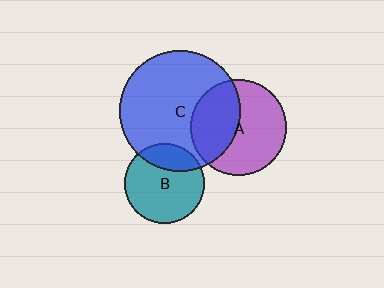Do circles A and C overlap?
Yes.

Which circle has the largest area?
Circle C (blue).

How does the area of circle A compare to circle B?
Approximately 1.5 times.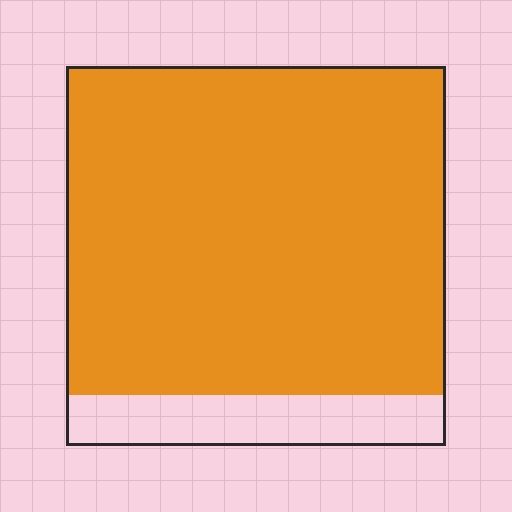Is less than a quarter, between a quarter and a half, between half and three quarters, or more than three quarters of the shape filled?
More than three quarters.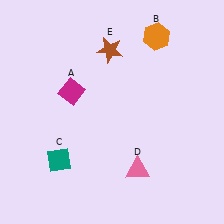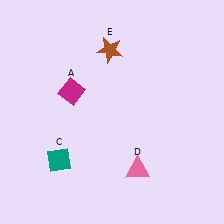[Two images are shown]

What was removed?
The orange hexagon (B) was removed in Image 2.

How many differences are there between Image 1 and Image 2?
There is 1 difference between the two images.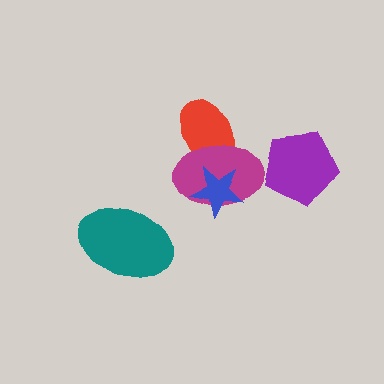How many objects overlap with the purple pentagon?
0 objects overlap with the purple pentagon.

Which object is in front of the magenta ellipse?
The blue star is in front of the magenta ellipse.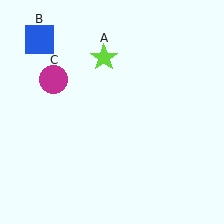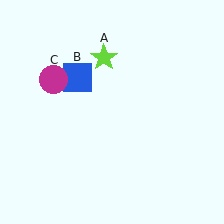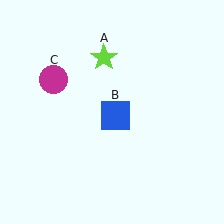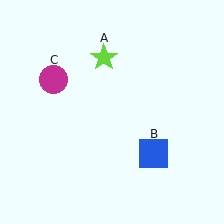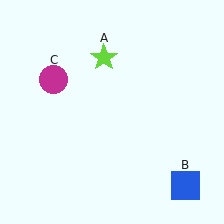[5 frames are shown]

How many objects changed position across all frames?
1 object changed position: blue square (object B).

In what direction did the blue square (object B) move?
The blue square (object B) moved down and to the right.